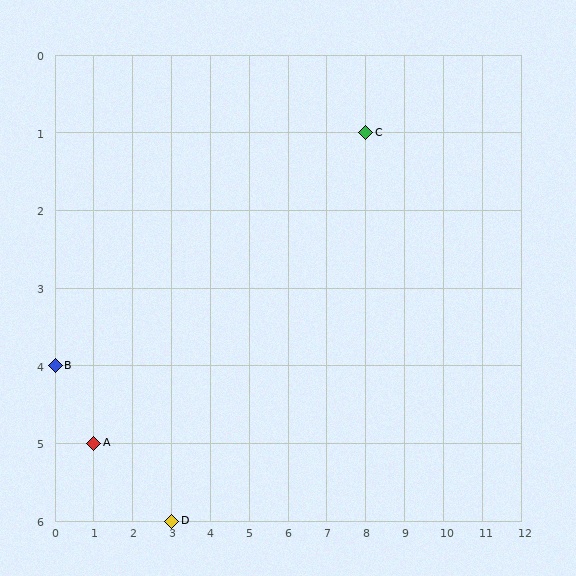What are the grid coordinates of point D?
Point D is at grid coordinates (3, 6).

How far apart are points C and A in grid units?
Points C and A are 7 columns and 4 rows apart (about 8.1 grid units diagonally).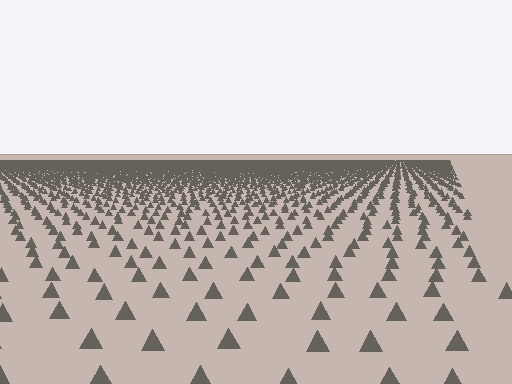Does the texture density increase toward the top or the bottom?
Density increases toward the top.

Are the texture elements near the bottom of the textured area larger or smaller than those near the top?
Larger. Near the bottom, elements are closer to the viewer and appear at a bigger on-screen size.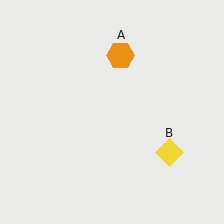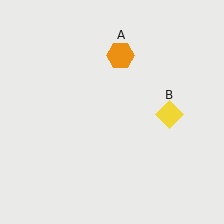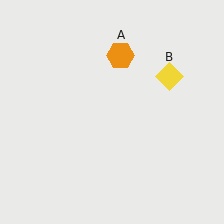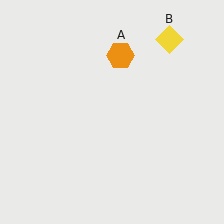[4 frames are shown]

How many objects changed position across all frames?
1 object changed position: yellow diamond (object B).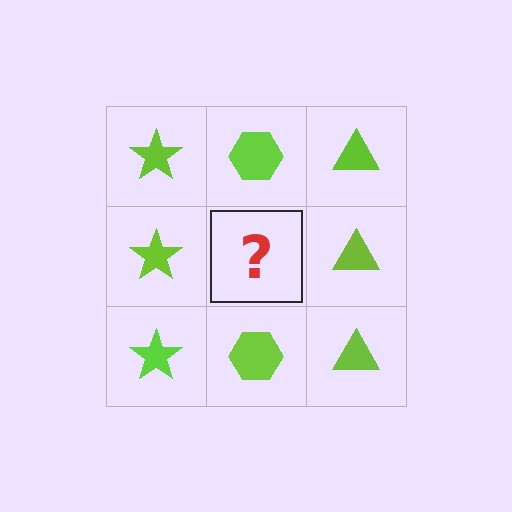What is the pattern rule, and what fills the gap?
The rule is that each column has a consistent shape. The gap should be filled with a lime hexagon.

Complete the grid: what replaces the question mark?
The question mark should be replaced with a lime hexagon.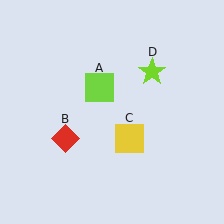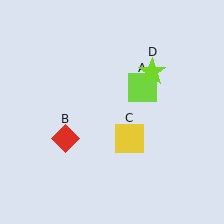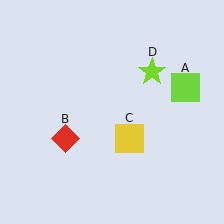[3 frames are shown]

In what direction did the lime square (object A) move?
The lime square (object A) moved right.